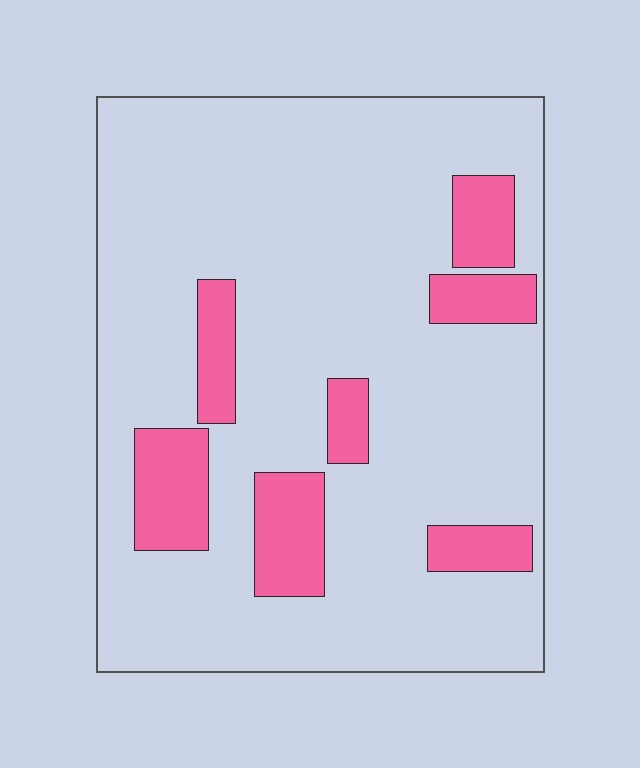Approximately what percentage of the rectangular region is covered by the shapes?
Approximately 15%.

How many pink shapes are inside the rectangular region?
7.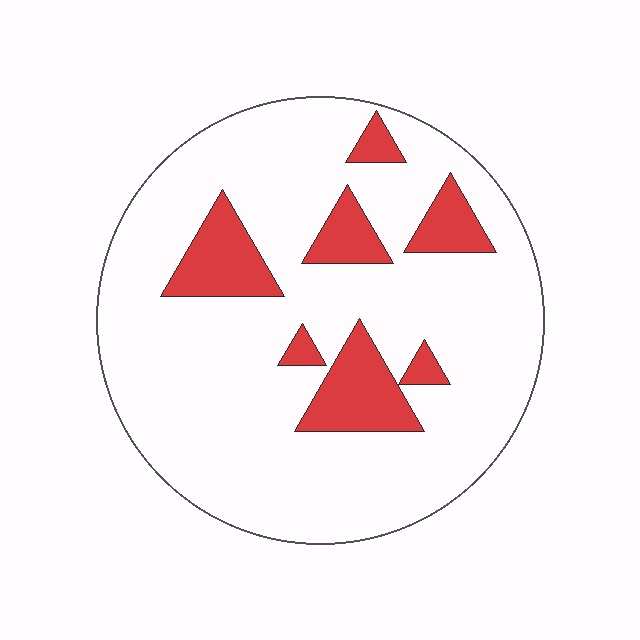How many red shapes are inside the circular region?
7.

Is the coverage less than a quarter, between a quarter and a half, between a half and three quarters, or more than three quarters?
Less than a quarter.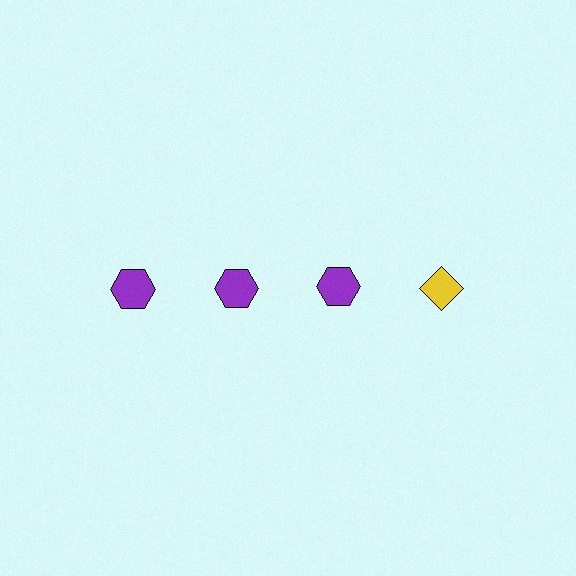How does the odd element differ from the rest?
It differs in both color (yellow instead of purple) and shape (diamond instead of hexagon).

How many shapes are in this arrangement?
There are 4 shapes arranged in a grid pattern.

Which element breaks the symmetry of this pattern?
The yellow diamond in the top row, second from right column breaks the symmetry. All other shapes are purple hexagons.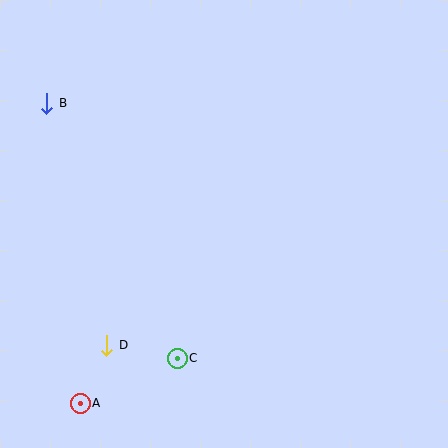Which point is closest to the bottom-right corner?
Point C is closest to the bottom-right corner.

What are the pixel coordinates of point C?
Point C is at (177, 358).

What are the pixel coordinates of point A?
Point A is at (80, 403).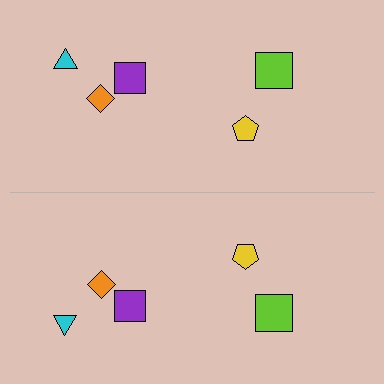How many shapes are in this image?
There are 10 shapes in this image.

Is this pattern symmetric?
Yes, this pattern has bilateral (reflection) symmetry.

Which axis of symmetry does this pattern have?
The pattern has a horizontal axis of symmetry running through the center of the image.